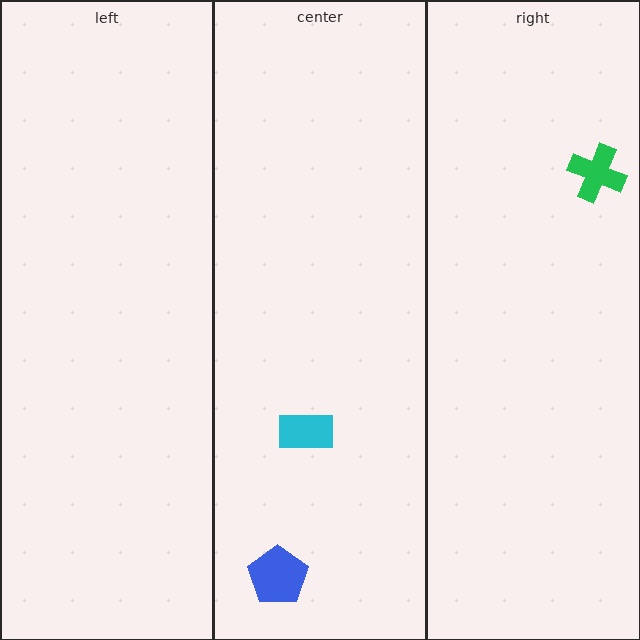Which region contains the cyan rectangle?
The center region.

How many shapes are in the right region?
1.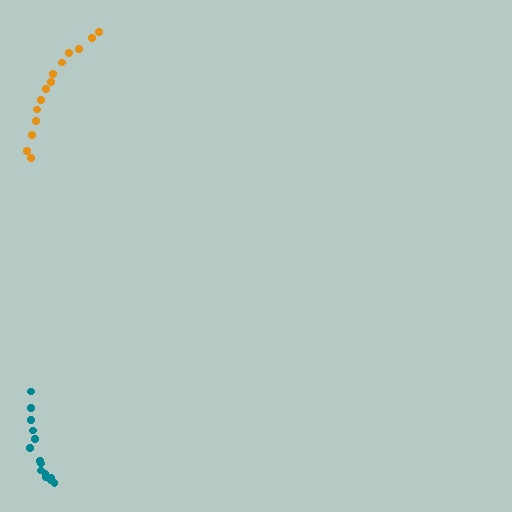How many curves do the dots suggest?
There are 2 distinct paths.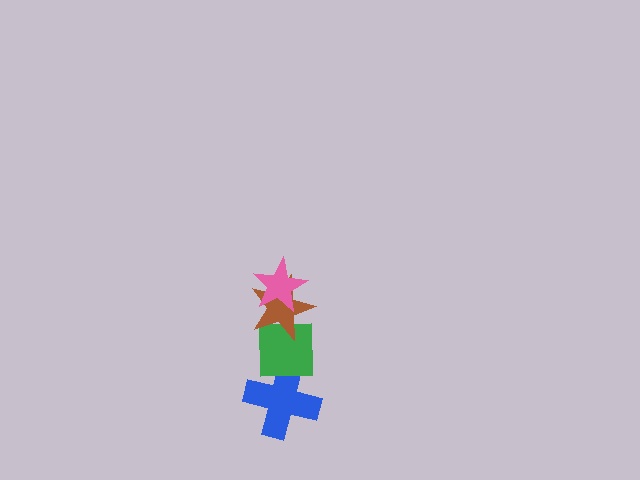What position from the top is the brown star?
The brown star is 2nd from the top.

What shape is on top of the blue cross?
The green square is on top of the blue cross.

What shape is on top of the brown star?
The pink star is on top of the brown star.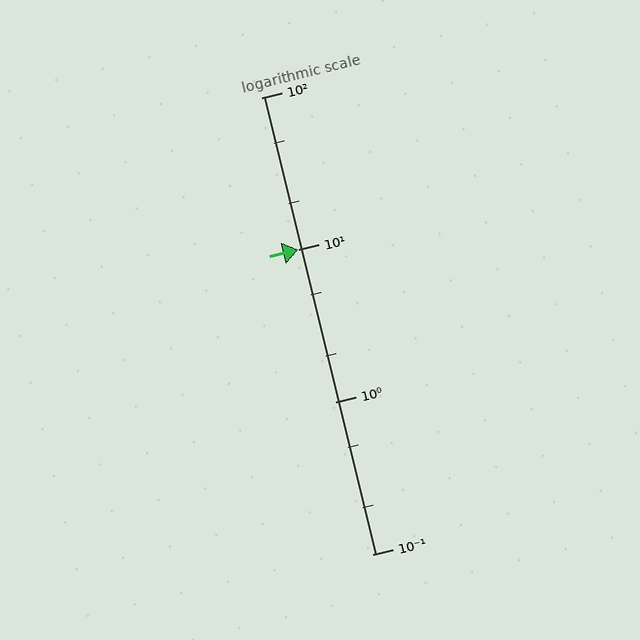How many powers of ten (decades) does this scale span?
The scale spans 3 decades, from 0.1 to 100.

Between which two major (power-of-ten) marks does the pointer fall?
The pointer is between 10 and 100.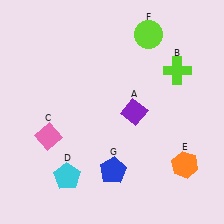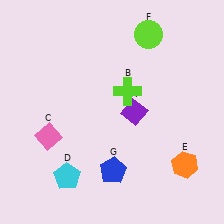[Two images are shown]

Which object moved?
The lime cross (B) moved left.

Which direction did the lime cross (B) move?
The lime cross (B) moved left.